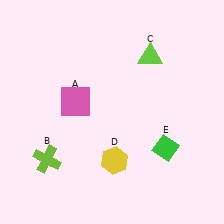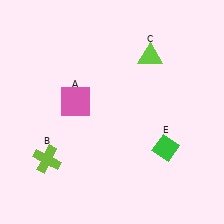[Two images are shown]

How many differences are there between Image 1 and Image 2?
There is 1 difference between the two images.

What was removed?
The yellow hexagon (D) was removed in Image 2.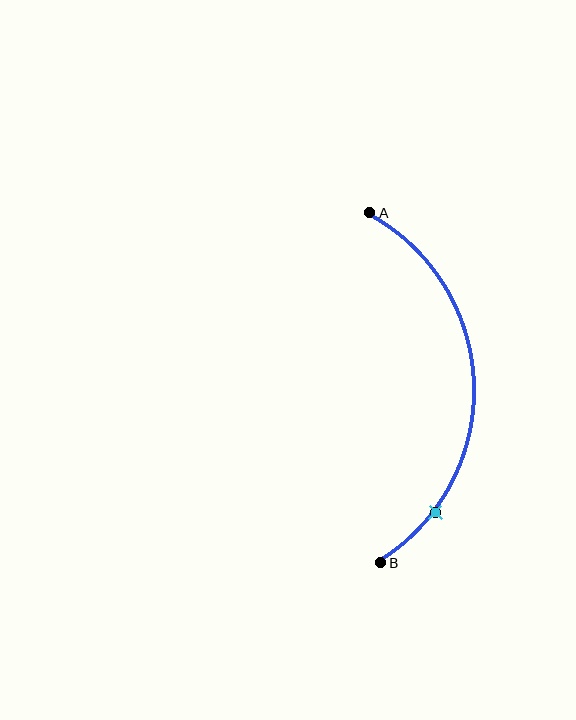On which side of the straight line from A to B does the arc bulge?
The arc bulges to the right of the straight line connecting A and B.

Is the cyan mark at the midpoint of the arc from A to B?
No. The cyan mark lies on the arc but is closer to endpoint B. The arc midpoint would be at the point on the curve equidistant along the arc from both A and B.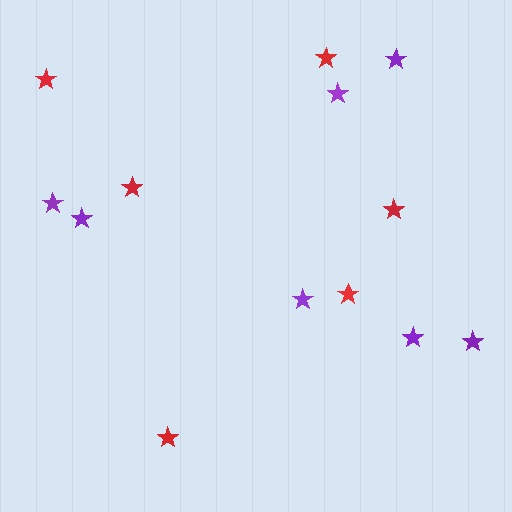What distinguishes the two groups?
There are 2 groups: one group of red stars (6) and one group of purple stars (7).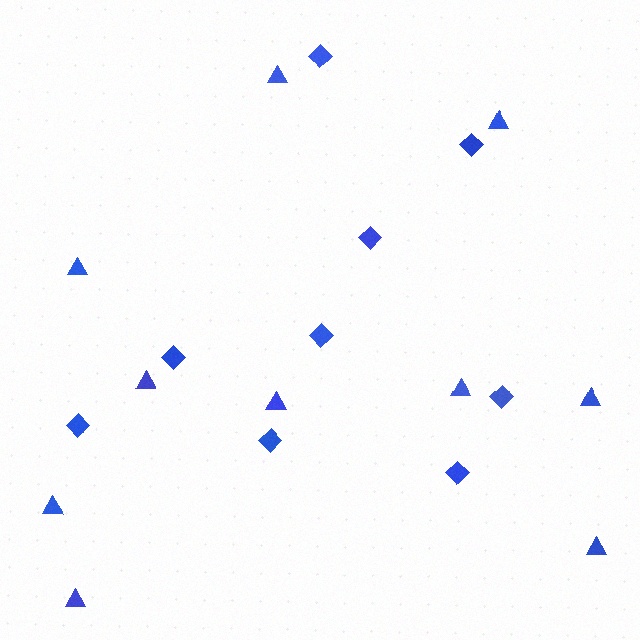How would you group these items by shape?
There are 2 groups: one group of triangles (10) and one group of diamonds (9).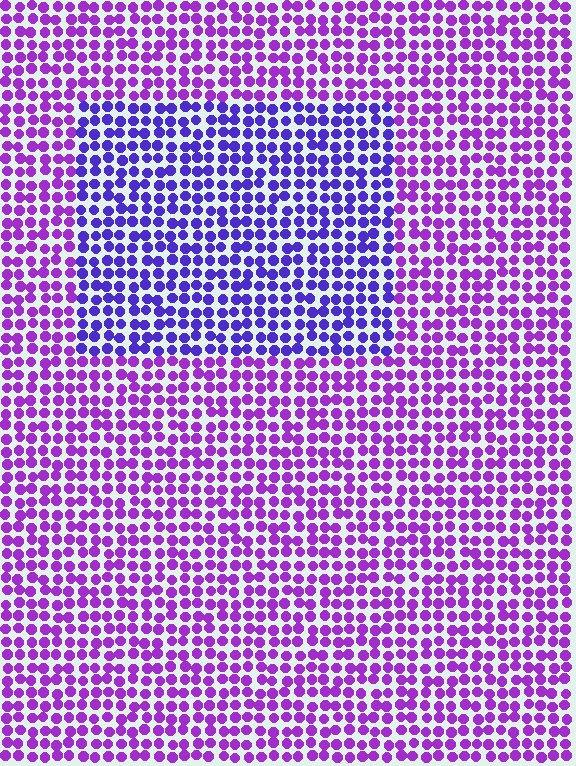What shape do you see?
I see a rectangle.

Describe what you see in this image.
The image is filled with small purple elements in a uniform arrangement. A rectangle-shaped region is visible where the elements are tinted to a slightly different hue, forming a subtle color boundary.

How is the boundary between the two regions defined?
The boundary is defined purely by a slight shift in hue (about 32 degrees). Spacing, size, and orientation are identical on both sides.